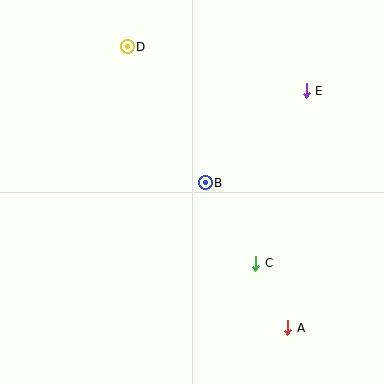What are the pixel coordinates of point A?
Point A is at (288, 328).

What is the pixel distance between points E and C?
The distance between E and C is 180 pixels.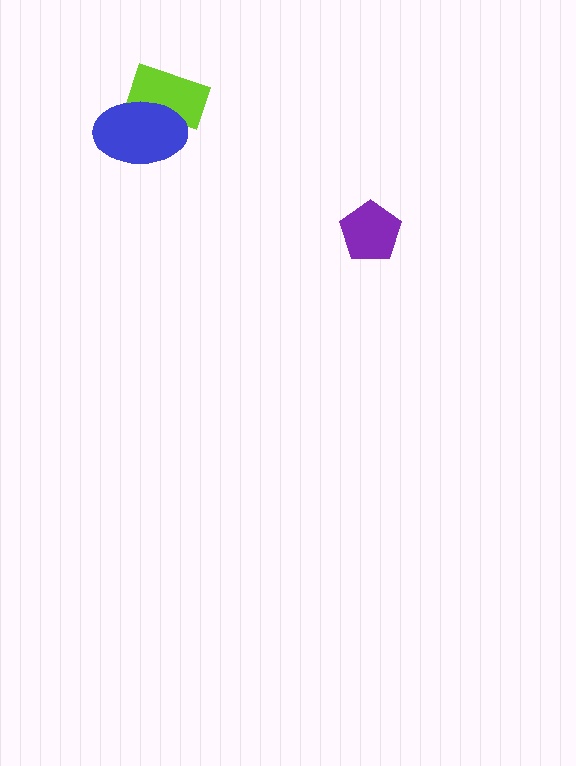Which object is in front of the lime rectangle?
The blue ellipse is in front of the lime rectangle.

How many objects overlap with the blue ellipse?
1 object overlaps with the blue ellipse.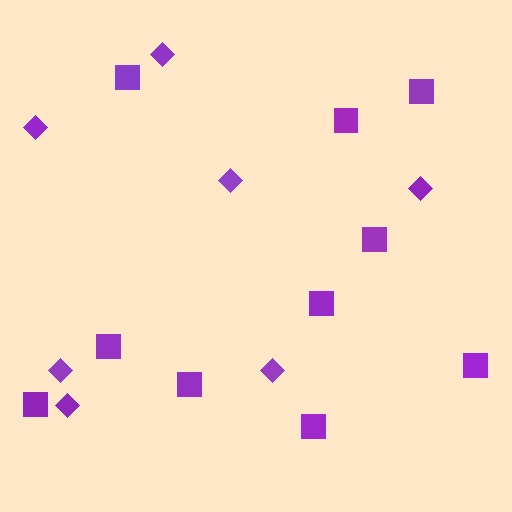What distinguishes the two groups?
There are 2 groups: one group of squares (10) and one group of diamonds (7).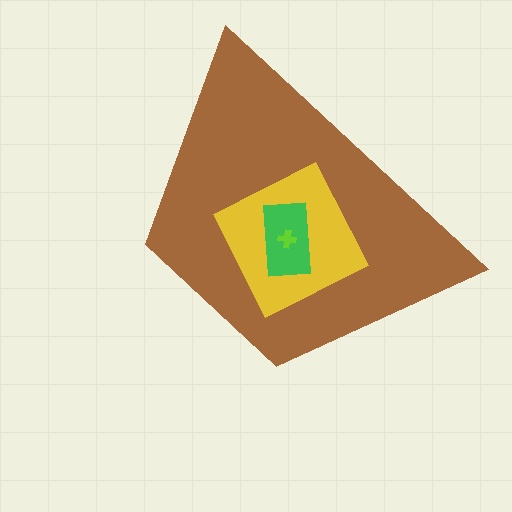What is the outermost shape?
The brown trapezoid.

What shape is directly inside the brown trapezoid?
The yellow diamond.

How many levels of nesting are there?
4.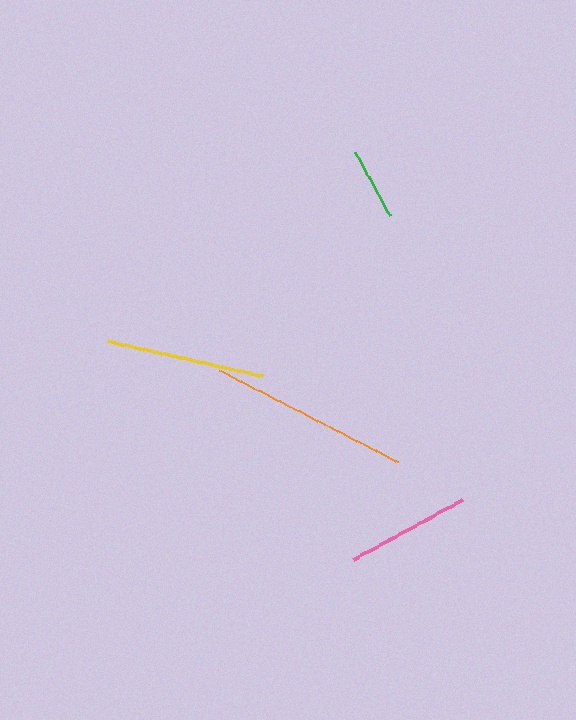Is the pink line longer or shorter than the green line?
The pink line is longer than the green line.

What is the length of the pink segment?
The pink segment is approximately 124 pixels long.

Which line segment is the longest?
The orange line is the longest at approximately 201 pixels.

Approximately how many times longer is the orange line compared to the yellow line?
The orange line is approximately 1.3 times the length of the yellow line.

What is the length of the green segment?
The green segment is approximately 72 pixels long.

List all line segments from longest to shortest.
From longest to shortest: orange, yellow, pink, green.